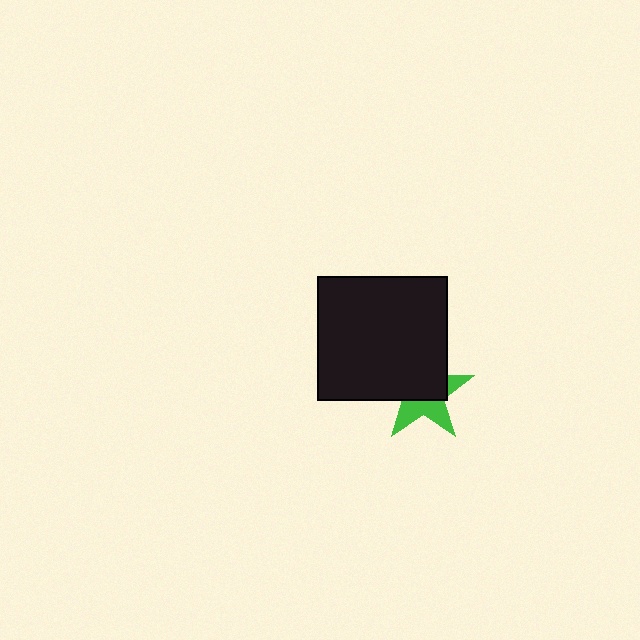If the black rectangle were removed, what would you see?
You would see the complete green star.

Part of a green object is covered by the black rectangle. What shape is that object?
It is a star.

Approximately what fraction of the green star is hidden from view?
Roughly 58% of the green star is hidden behind the black rectangle.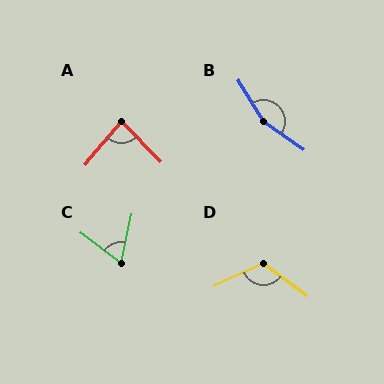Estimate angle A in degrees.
Approximately 84 degrees.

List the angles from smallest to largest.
C (65°), A (84°), D (118°), B (156°).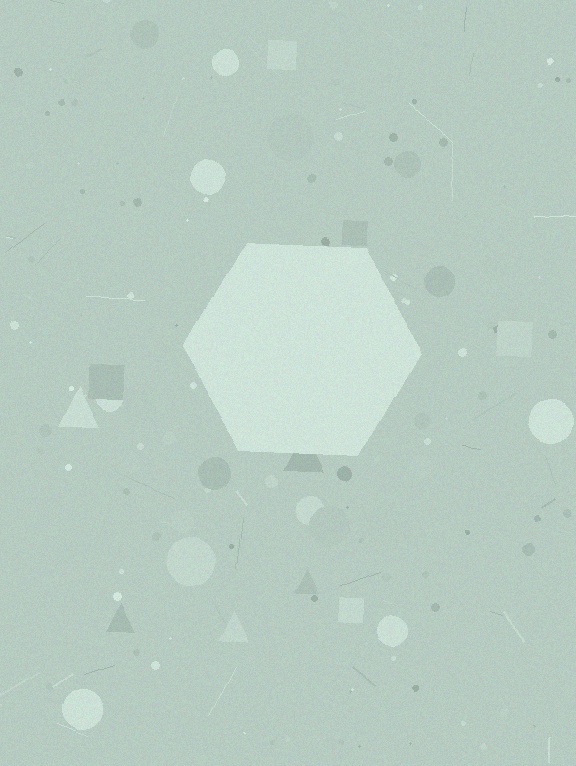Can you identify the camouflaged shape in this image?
The camouflaged shape is a hexagon.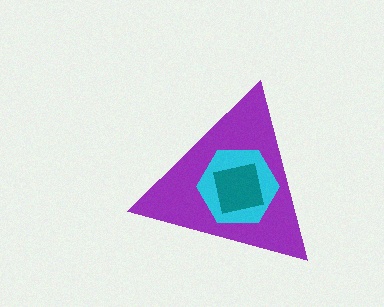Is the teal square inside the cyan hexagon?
Yes.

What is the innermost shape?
The teal square.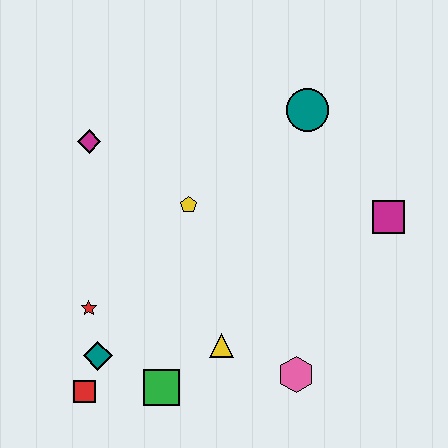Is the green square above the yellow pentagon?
No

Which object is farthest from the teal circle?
The red square is farthest from the teal circle.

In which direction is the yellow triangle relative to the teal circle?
The yellow triangle is below the teal circle.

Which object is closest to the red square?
The teal diamond is closest to the red square.